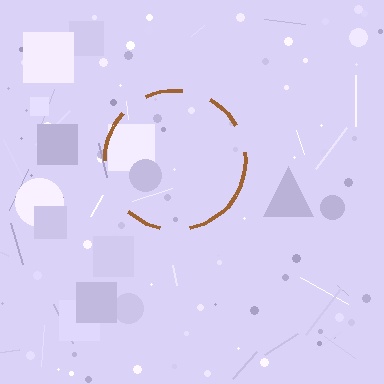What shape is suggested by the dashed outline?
The dashed outline suggests a circle.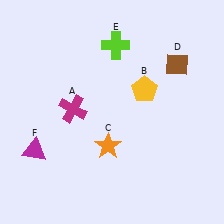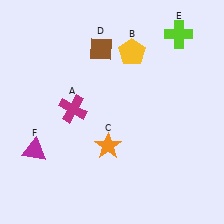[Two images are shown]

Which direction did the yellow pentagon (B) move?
The yellow pentagon (B) moved up.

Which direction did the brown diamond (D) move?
The brown diamond (D) moved left.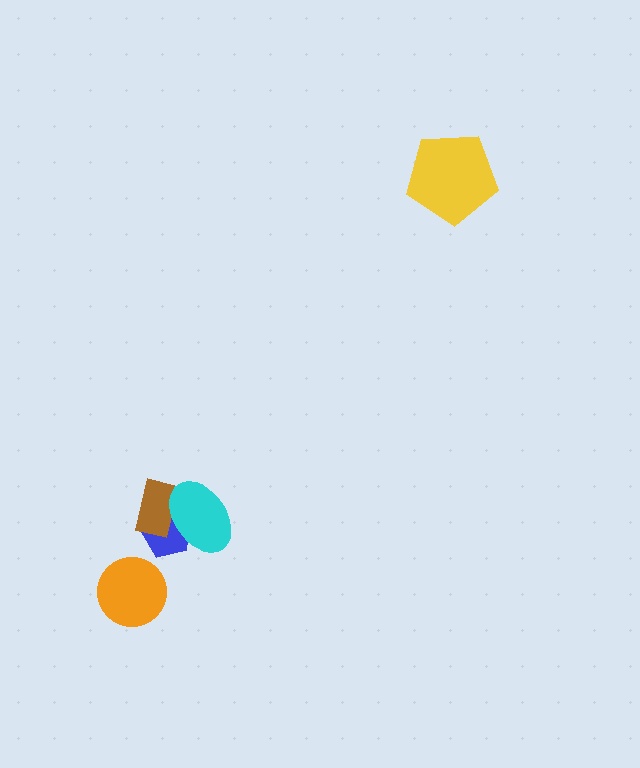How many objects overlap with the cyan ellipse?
2 objects overlap with the cyan ellipse.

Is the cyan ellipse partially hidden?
No, no other shape covers it.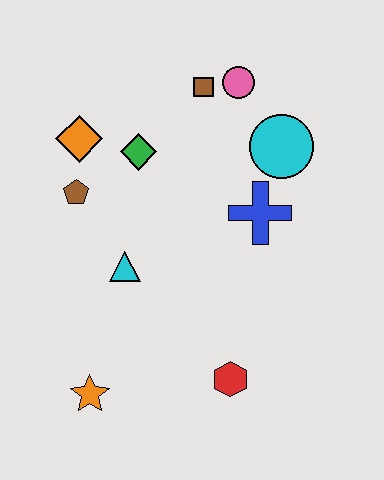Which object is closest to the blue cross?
The cyan circle is closest to the blue cross.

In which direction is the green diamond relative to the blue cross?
The green diamond is to the left of the blue cross.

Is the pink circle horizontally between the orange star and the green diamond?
No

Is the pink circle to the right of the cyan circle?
No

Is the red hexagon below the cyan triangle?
Yes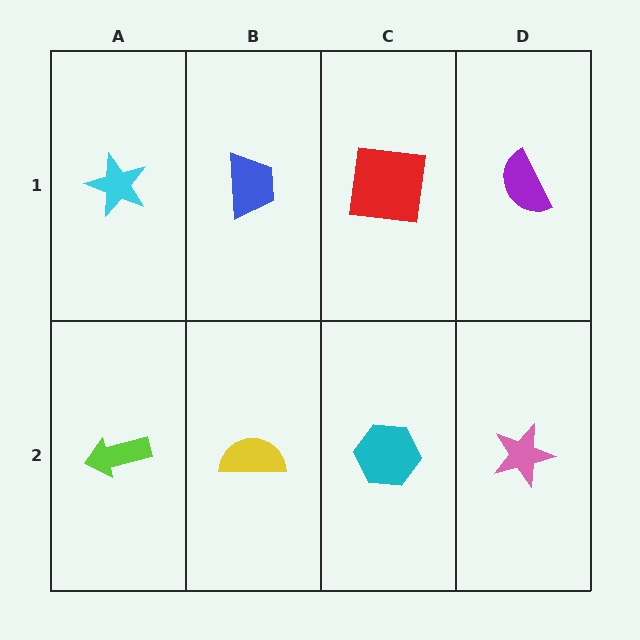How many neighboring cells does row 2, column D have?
2.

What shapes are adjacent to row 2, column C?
A red square (row 1, column C), a yellow semicircle (row 2, column B), a pink star (row 2, column D).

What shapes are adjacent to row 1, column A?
A lime arrow (row 2, column A), a blue trapezoid (row 1, column B).